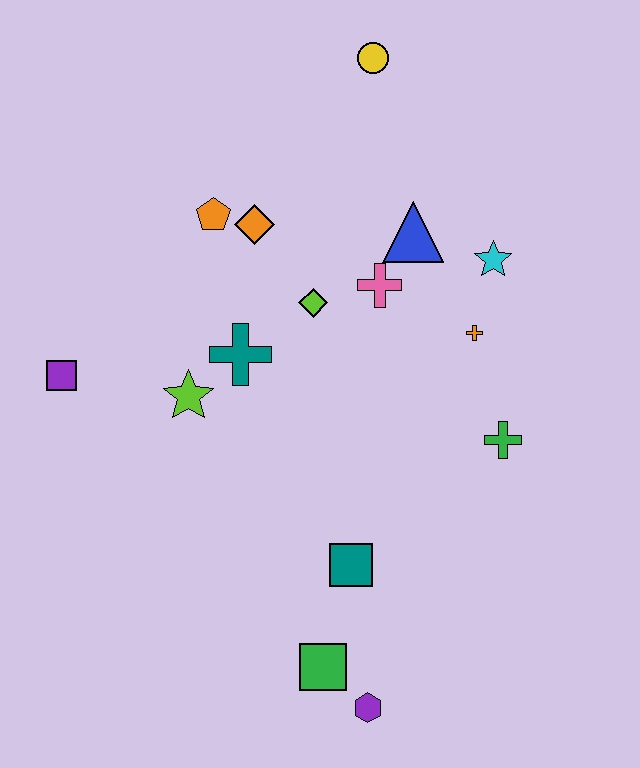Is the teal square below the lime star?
Yes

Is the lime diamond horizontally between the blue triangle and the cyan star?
No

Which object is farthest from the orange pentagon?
The purple hexagon is farthest from the orange pentagon.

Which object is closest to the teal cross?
The lime star is closest to the teal cross.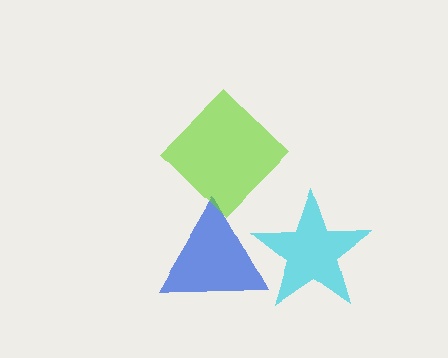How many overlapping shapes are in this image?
There are 3 overlapping shapes in the image.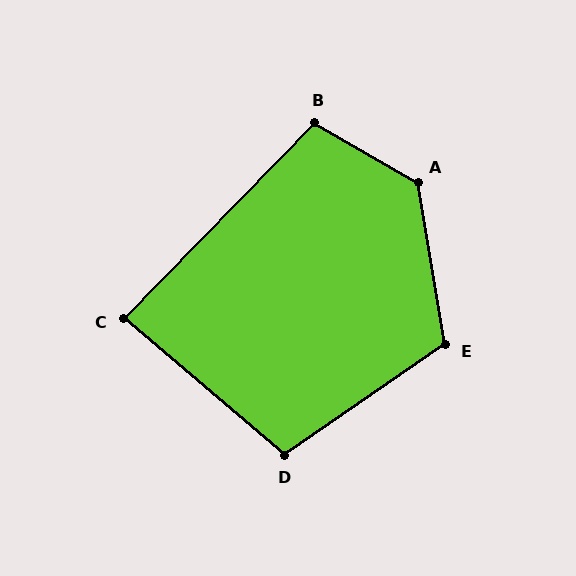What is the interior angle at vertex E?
Approximately 115 degrees (obtuse).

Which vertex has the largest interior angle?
A, at approximately 130 degrees.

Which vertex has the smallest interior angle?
C, at approximately 86 degrees.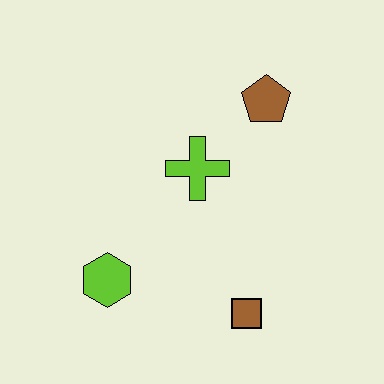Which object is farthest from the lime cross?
The brown square is farthest from the lime cross.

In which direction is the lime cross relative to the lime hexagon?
The lime cross is above the lime hexagon.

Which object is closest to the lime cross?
The brown pentagon is closest to the lime cross.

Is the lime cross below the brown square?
No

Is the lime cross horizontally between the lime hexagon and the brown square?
Yes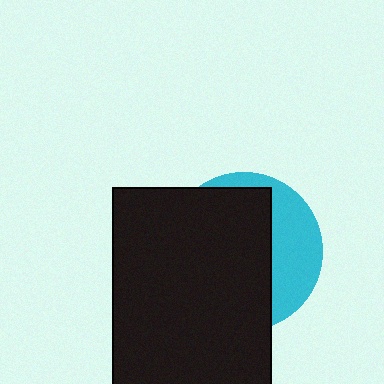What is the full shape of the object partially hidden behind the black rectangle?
The partially hidden object is a cyan circle.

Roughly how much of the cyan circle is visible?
A small part of it is visible (roughly 33%).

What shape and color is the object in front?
The object in front is a black rectangle.